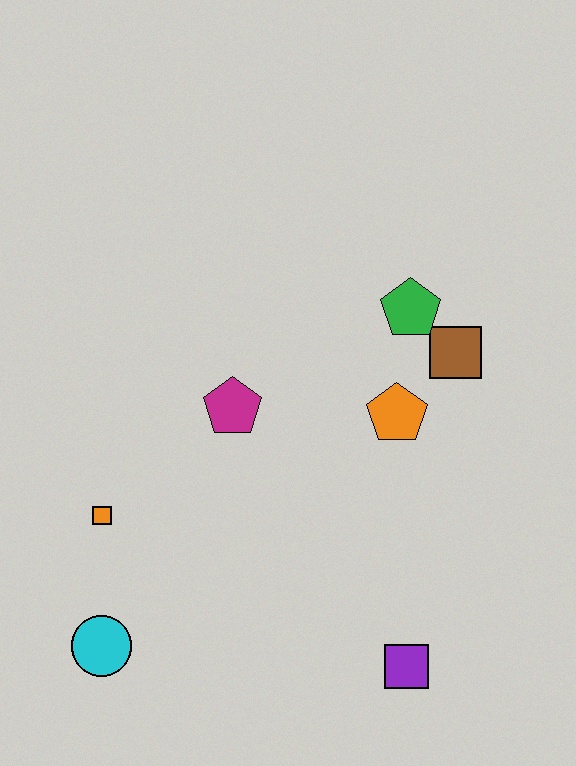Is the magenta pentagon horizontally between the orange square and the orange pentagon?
Yes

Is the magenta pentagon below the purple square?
No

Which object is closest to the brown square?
The green pentagon is closest to the brown square.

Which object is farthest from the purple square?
The green pentagon is farthest from the purple square.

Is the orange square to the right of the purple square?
No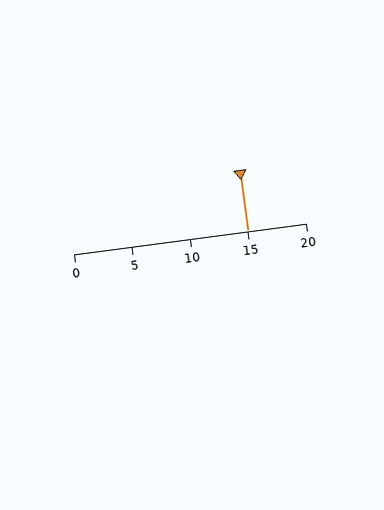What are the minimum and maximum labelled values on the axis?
The axis runs from 0 to 20.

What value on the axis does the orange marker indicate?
The marker indicates approximately 15.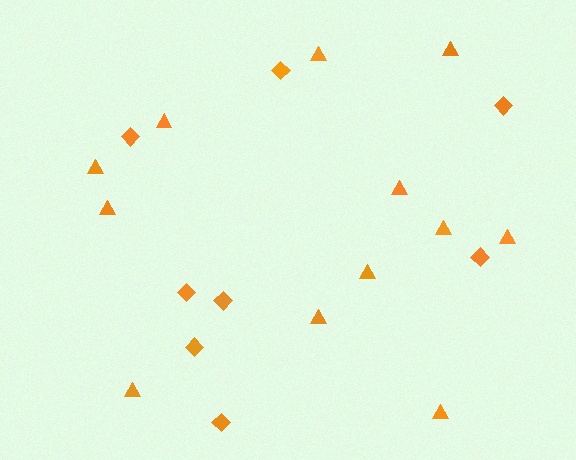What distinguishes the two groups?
There are 2 groups: one group of triangles (12) and one group of diamonds (8).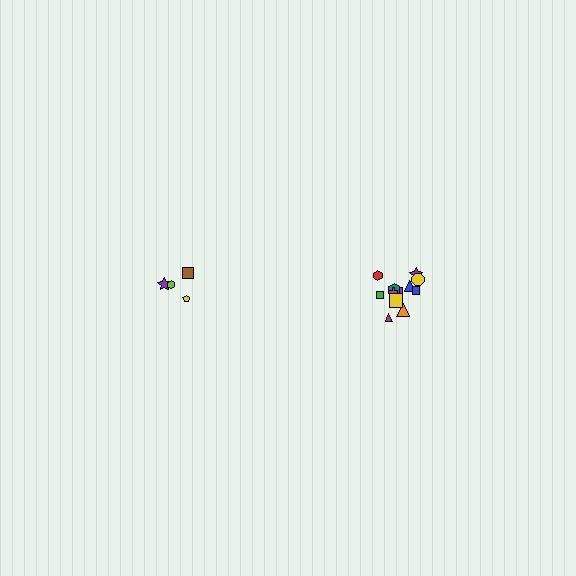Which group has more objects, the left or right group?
The right group.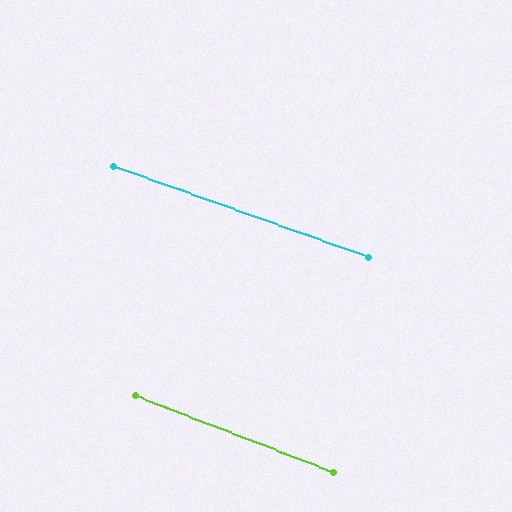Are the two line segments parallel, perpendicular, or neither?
Parallel — their directions differ by only 1.3°.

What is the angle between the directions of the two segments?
Approximately 1 degree.